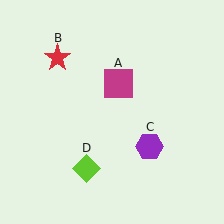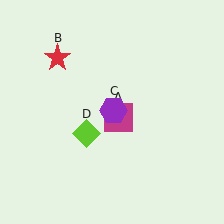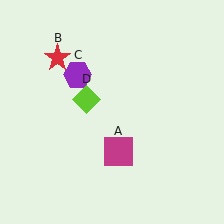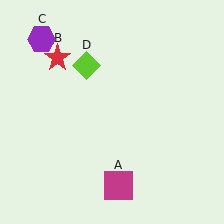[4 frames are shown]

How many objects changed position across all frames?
3 objects changed position: magenta square (object A), purple hexagon (object C), lime diamond (object D).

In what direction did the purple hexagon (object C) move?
The purple hexagon (object C) moved up and to the left.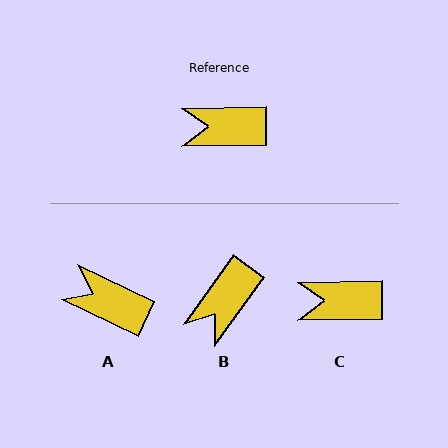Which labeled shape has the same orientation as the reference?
C.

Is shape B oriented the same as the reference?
No, it is off by about 54 degrees.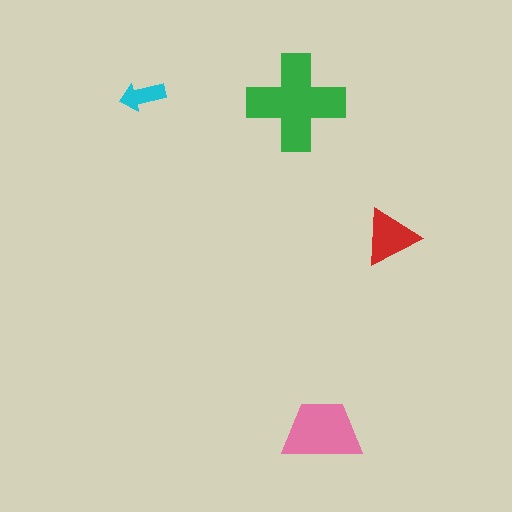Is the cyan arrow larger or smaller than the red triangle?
Smaller.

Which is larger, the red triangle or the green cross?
The green cross.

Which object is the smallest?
The cyan arrow.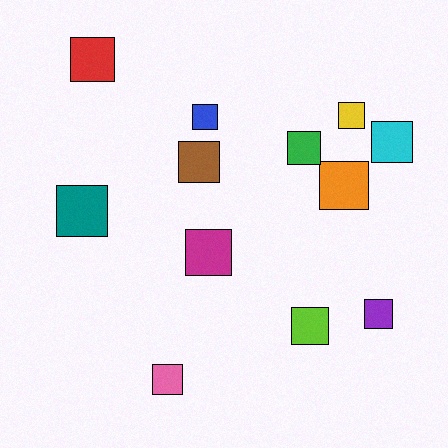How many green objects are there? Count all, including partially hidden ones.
There is 1 green object.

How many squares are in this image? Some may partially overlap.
There are 12 squares.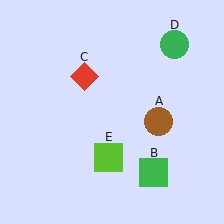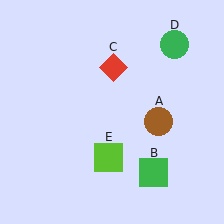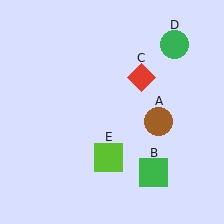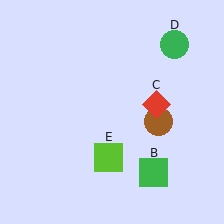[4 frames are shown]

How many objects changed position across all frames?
1 object changed position: red diamond (object C).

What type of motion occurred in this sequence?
The red diamond (object C) rotated clockwise around the center of the scene.